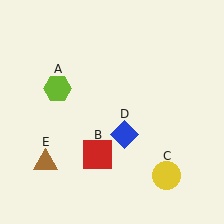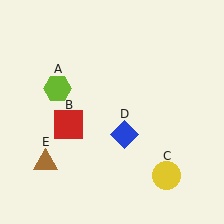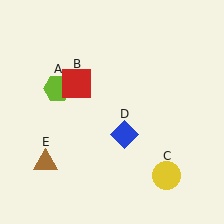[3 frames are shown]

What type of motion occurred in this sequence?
The red square (object B) rotated clockwise around the center of the scene.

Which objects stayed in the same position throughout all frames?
Lime hexagon (object A) and yellow circle (object C) and blue diamond (object D) and brown triangle (object E) remained stationary.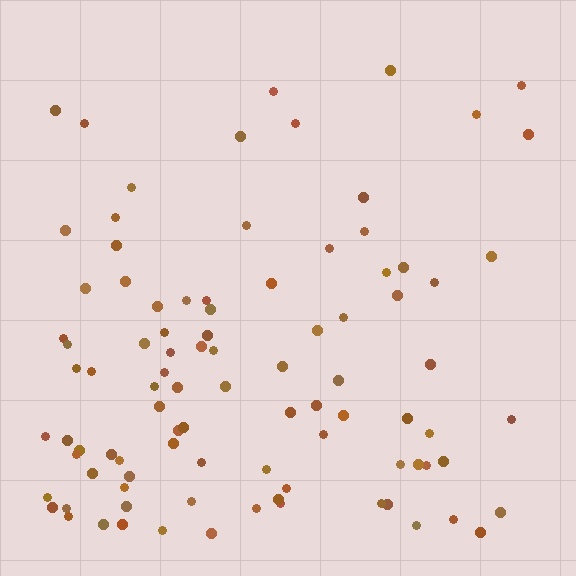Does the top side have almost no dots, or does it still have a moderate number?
Still a moderate number, just noticeably fewer than the bottom.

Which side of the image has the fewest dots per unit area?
The top.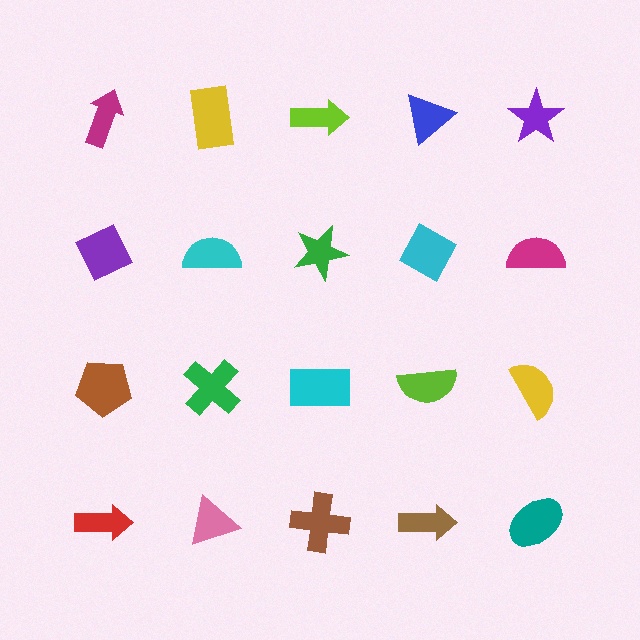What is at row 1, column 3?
A lime arrow.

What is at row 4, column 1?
A red arrow.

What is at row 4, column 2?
A pink triangle.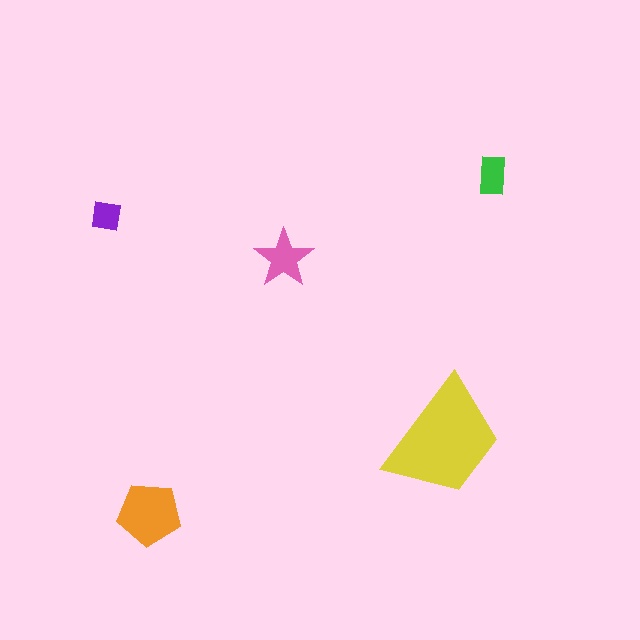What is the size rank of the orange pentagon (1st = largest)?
2nd.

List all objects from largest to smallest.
The yellow trapezoid, the orange pentagon, the pink star, the green rectangle, the purple square.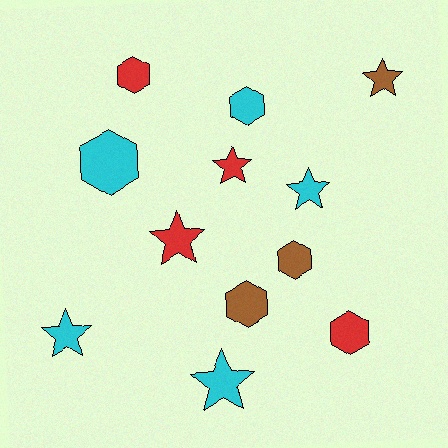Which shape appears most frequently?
Star, with 6 objects.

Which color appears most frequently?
Cyan, with 5 objects.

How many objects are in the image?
There are 12 objects.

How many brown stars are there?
There is 1 brown star.